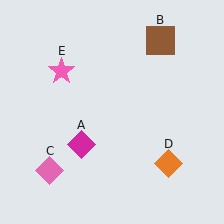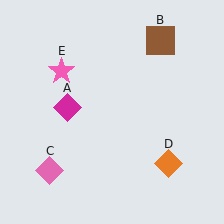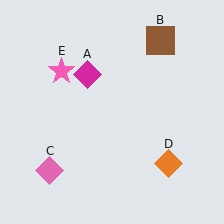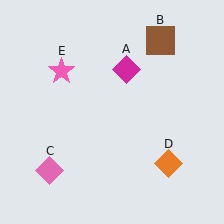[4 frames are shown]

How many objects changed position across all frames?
1 object changed position: magenta diamond (object A).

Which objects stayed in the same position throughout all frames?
Brown square (object B) and pink diamond (object C) and orange diamond (object D) and pink star (object E) remained stationary.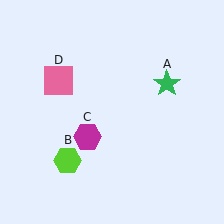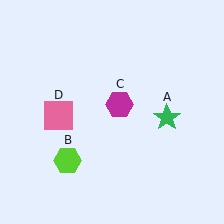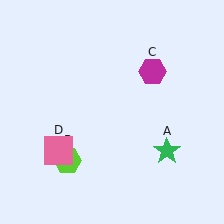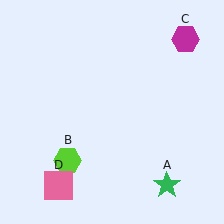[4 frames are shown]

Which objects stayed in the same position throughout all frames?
Lime hexagon (object B) remained stationary.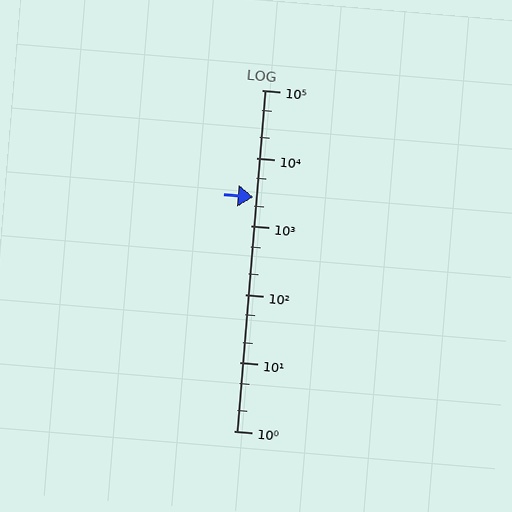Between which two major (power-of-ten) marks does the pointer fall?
The pointer is between 1000 and 10000.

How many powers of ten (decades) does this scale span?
The scale spans 5 decades, from 1 to 100000.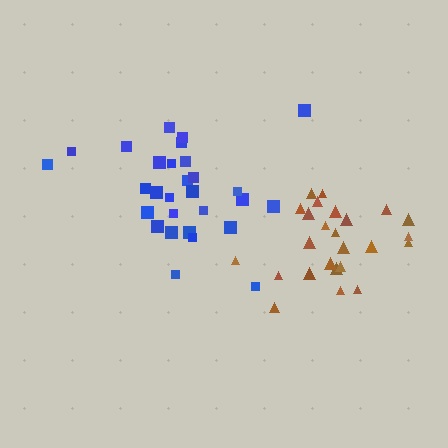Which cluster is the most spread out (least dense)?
Blue.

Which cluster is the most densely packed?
Brown.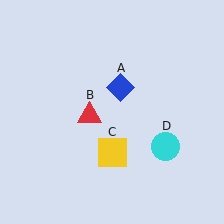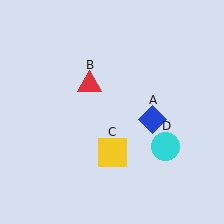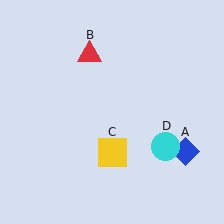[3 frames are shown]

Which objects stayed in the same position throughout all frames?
Yellow square (object C) and cyan circle (object D) remained stationary.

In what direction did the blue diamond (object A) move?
The blue diamond (object A) moved down and to the right.